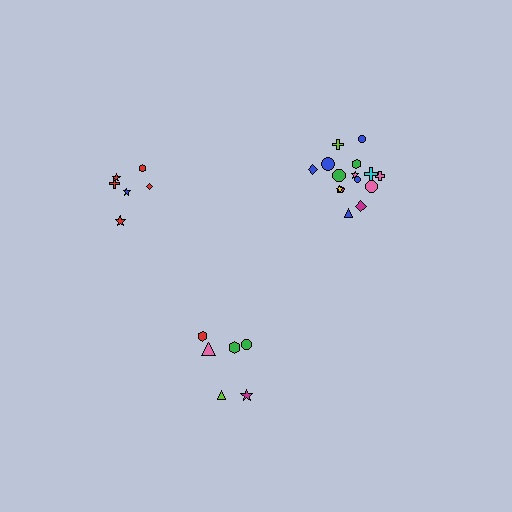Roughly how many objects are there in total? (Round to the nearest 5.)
Roughly 25 objects in total.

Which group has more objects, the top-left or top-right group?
The top-right group.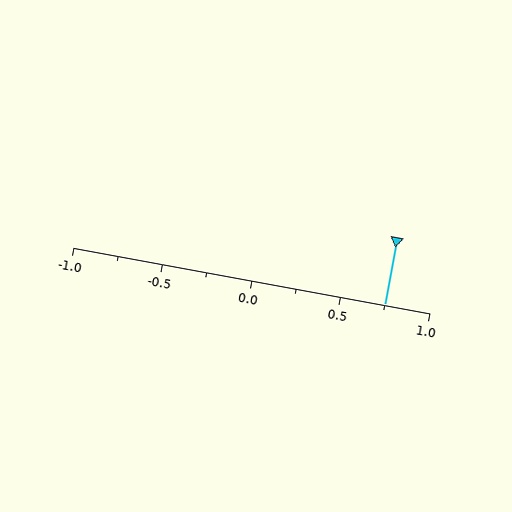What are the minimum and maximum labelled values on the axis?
The axis runs from -1.0 to 1.0.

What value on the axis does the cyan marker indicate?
The marker indicates approximately 0.75.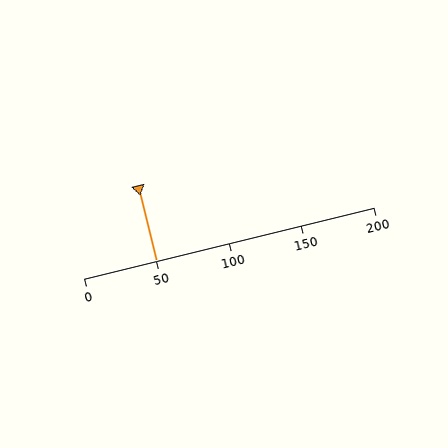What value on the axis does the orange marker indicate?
The marker indicates approximately 50.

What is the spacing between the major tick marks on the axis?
The major ticks are spaced 50 apart.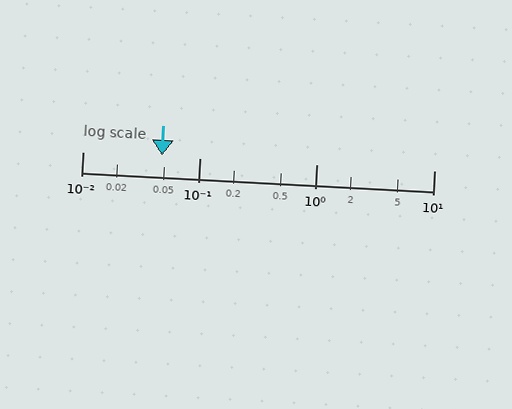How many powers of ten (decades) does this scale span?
The scale spans 3 decades, from 0.01 to 10.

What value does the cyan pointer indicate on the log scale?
The pointer indicates approximately 0.048.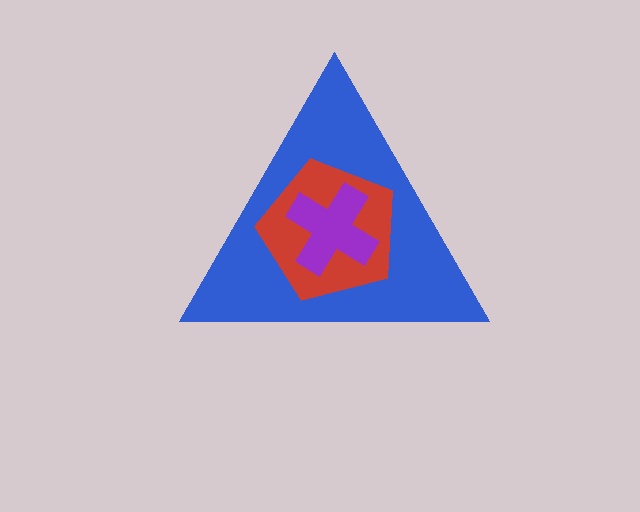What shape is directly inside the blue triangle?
The red pentagon.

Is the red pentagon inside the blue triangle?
Yes.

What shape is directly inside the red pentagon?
The purple cross.